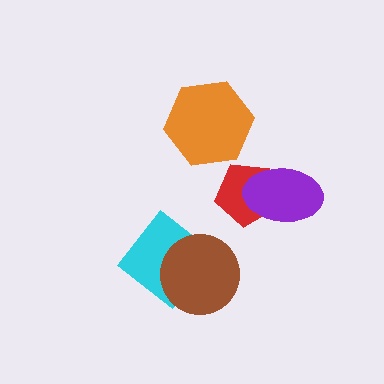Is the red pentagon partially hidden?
Yes, it is partially covered by another shape.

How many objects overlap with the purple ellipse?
1 object overlaps with the purple ellipse.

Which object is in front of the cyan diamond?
The brown circle is in front of the cyan diamond.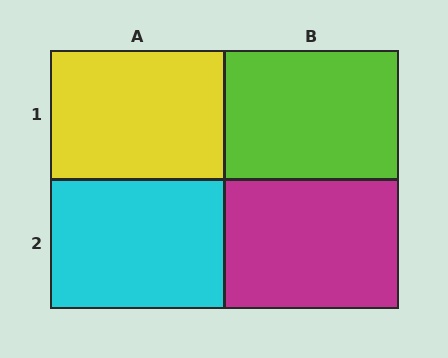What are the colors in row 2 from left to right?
Cyan, magenta.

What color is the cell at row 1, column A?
Yellow.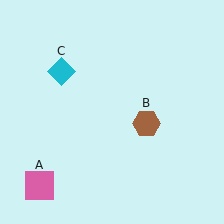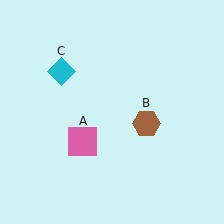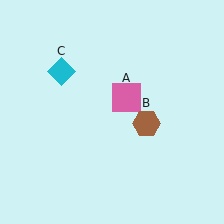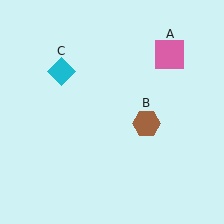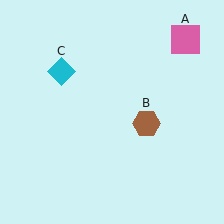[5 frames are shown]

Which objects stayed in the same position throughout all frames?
Brown hexagon (object B) and cyan diamond (object C) remained stationary.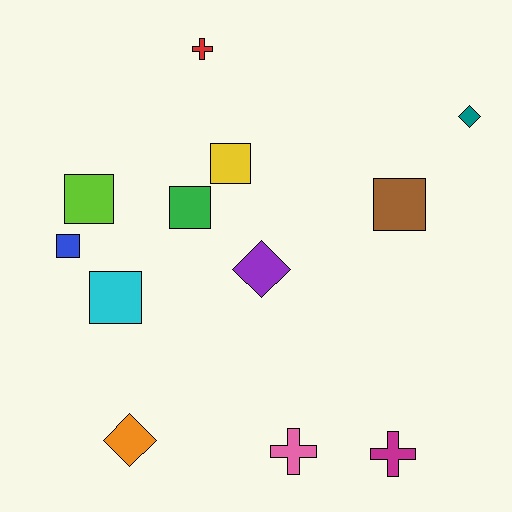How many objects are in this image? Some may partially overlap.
There are 12 objects.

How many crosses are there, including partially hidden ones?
There are 3 crosses.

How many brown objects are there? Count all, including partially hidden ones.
There is 1 brown object.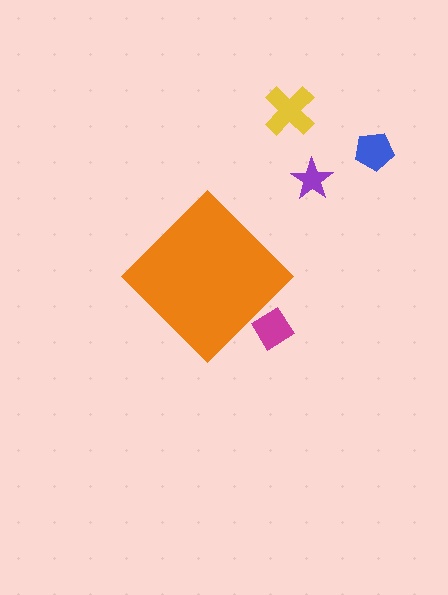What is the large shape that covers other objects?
An orange diamond.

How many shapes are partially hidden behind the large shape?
1 shape is partially hidden.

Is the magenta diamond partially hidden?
Yes, the magenta diamond is partially hidden behind the orange diamond.